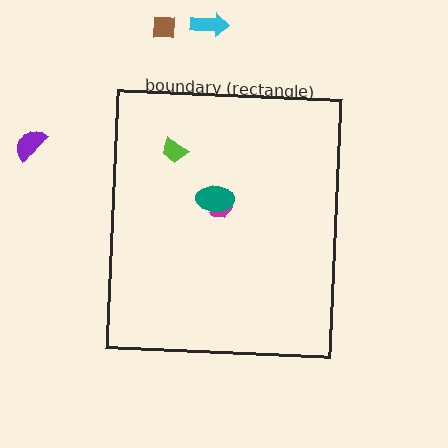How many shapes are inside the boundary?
3 inside, 3 outside.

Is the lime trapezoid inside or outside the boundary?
Inside.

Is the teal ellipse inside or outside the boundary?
Inside.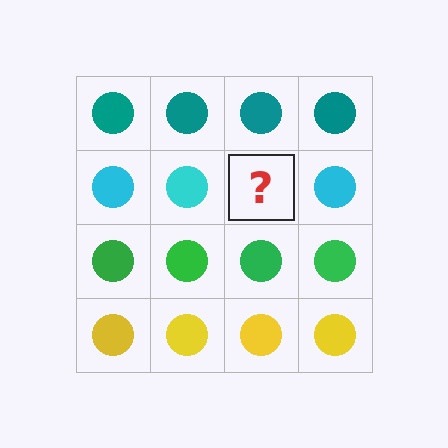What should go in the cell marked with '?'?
The missing cell should contain a cyan circle.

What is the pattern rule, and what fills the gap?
The rule is that each row has a consistent color. The gap should be filled with a cyan circle.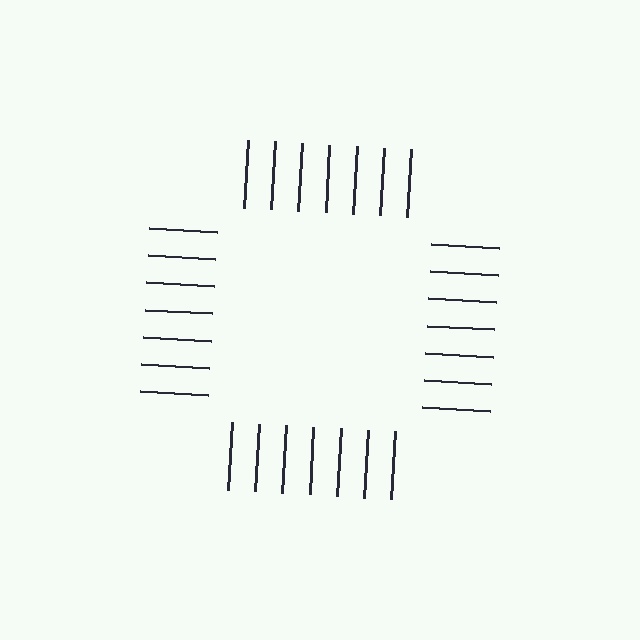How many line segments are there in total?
28 — 7 along each of the 4 edges.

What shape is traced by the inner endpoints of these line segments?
An illusory square — the line segments terminate on its edges but no continuous stroke is drawn.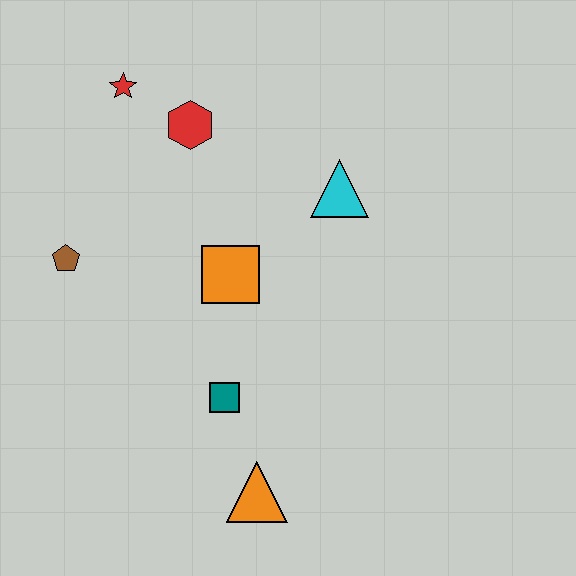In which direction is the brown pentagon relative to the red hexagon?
The brown pentagon is below the red hexagon.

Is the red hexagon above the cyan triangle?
Yes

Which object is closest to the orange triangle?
The teal square is closest to the orange triangle.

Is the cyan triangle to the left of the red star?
No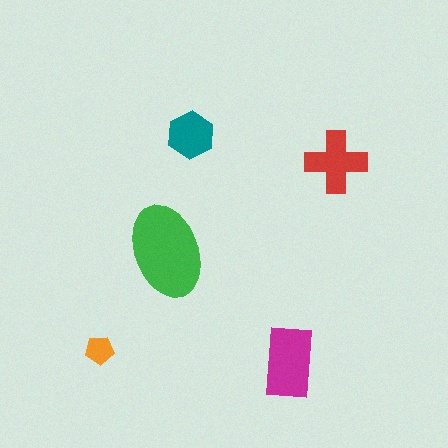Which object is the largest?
The green ellipse.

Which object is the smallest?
The orange pentagon.